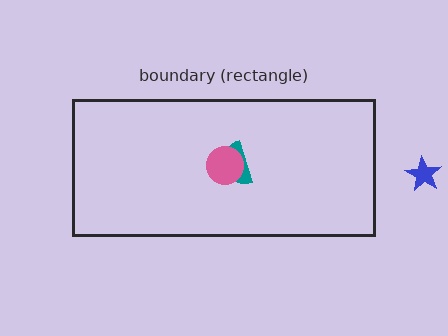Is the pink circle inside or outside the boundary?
Inside.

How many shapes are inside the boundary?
2 inside, 1 outside.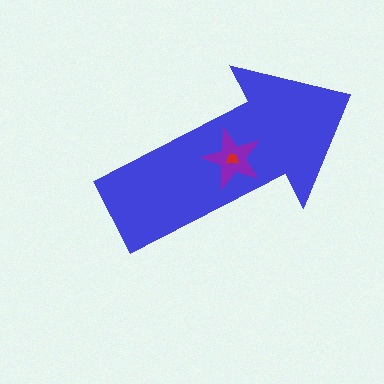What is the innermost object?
The red trapezoid.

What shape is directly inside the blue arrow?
The purple star.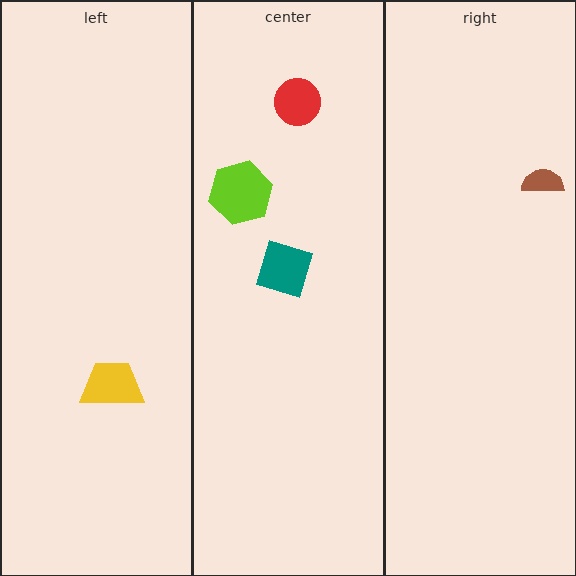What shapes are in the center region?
The teal square, the red circle, the lime hexagon.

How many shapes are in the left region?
1.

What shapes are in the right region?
The brown semicircle.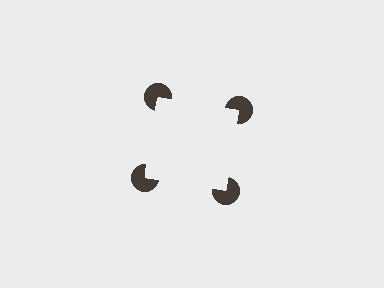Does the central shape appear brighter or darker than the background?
It typically appears slightly brighter than the background, even though no actual brightness change is drawn.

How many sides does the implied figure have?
4 sides.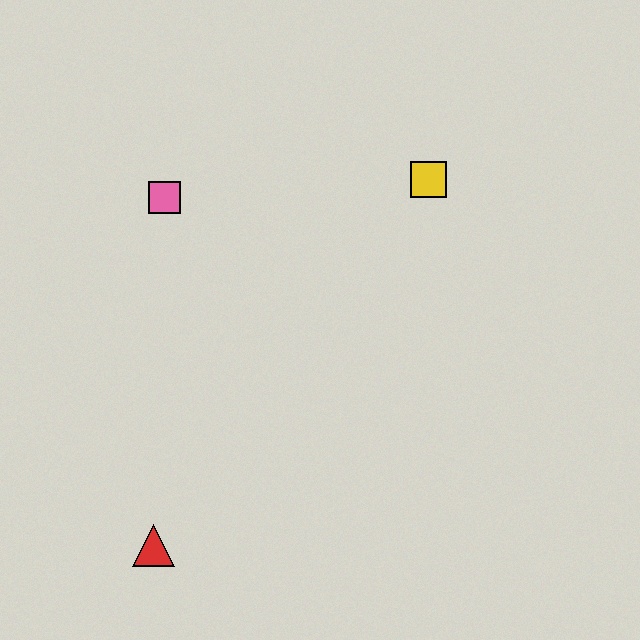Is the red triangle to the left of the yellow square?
Yes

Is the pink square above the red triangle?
Yes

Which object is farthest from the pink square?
The red triangle is farthest from the pink square.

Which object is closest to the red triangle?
The pink square is closest to the red triangle.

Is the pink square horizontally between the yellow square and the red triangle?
Yes